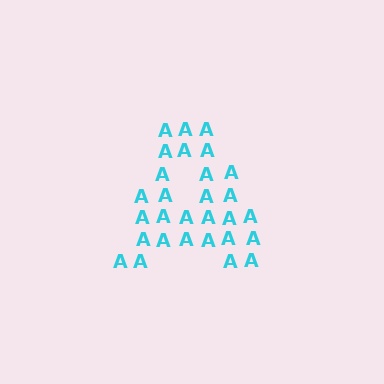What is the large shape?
The large shape is the letter A.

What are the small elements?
The small elements are letter A's.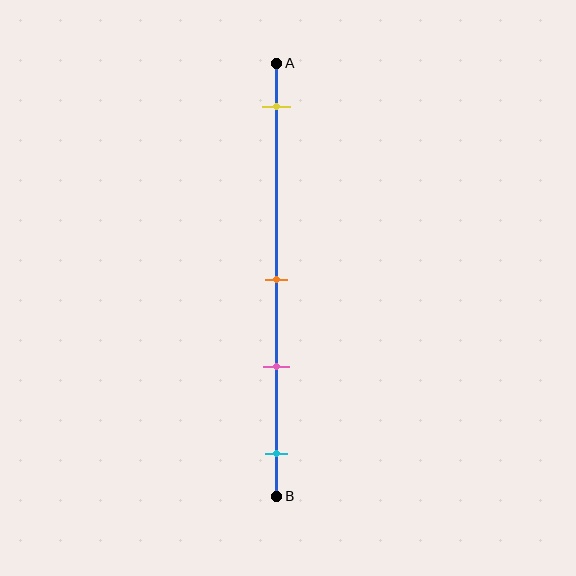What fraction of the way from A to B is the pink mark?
The pink mark is approximately 70% (0.7) of the way from A to B.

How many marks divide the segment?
There are 4 marks dividing the segment.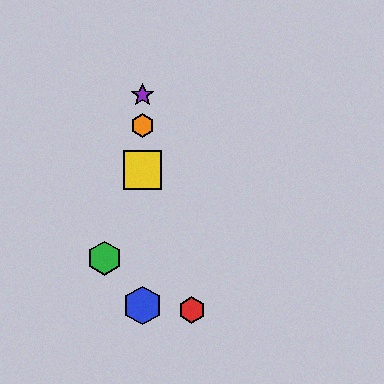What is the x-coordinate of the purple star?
The purple star is at x≈142.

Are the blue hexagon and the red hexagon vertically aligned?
No, the blue hexagon is at x≈142 and the red hexagon is at x≈192.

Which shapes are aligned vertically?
The blue hexagon, the yellow square, the purple star, the orange hexagon are aligned vertically.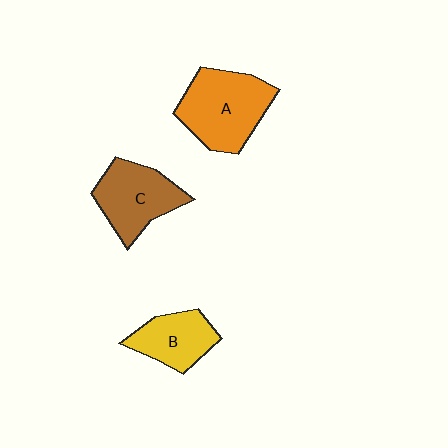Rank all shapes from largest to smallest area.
From largest to smallest: A (orange), C (brown), B (yellow).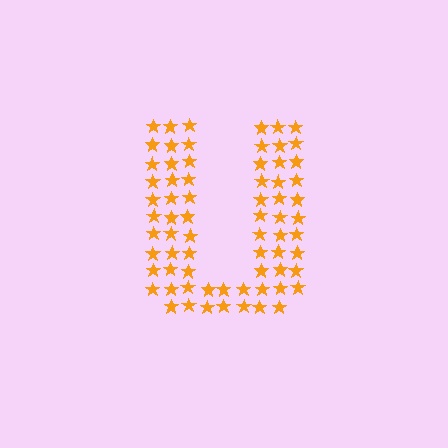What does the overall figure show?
The overall figure shows the letter U.